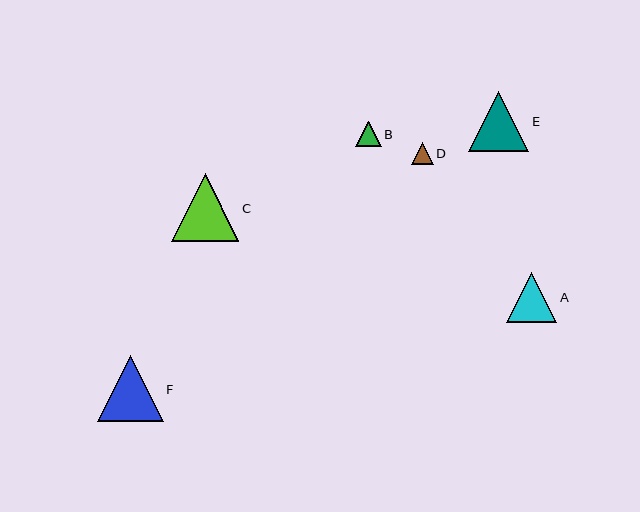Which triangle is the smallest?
Triangle D is the smallest with a size of approximately 22 pixels.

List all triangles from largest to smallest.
From largest to smallest: C, F, E, A, B, D.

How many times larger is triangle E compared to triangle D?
Triangle E is approximately 2.8 times the size of triangle D.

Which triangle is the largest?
Triangle C is the largest with a size of approximately 67 pixels.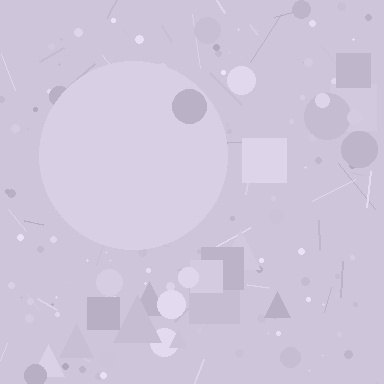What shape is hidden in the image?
A circle is hidden in the image.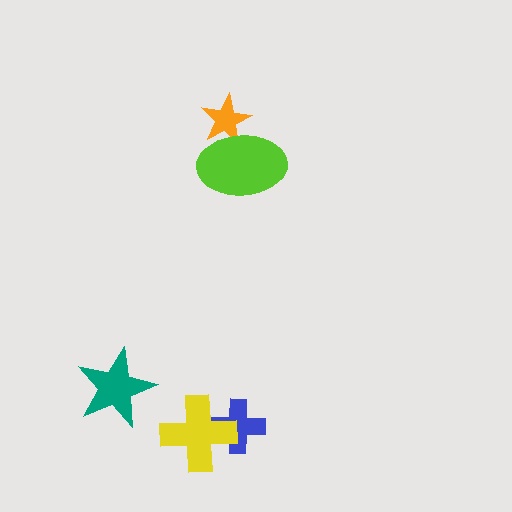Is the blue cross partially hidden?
Yes, it is partially covered by another shape.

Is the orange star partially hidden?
Yes, it is partially covered by another shape.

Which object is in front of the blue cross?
The yellow cross is in front of the blue cross.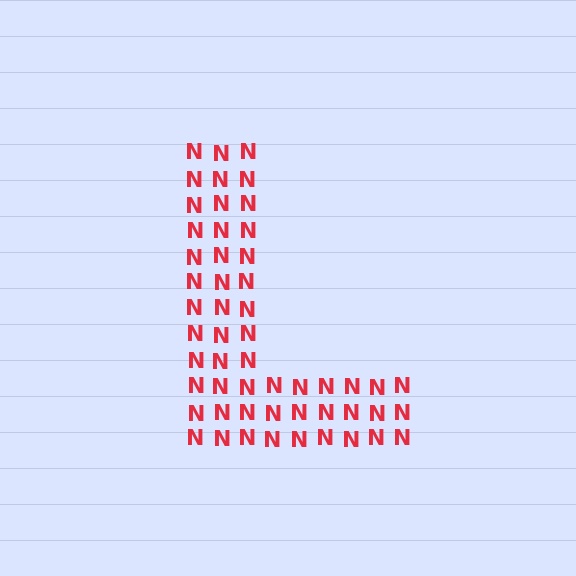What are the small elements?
The small elements are letter N's.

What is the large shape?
The large shape is the letter L.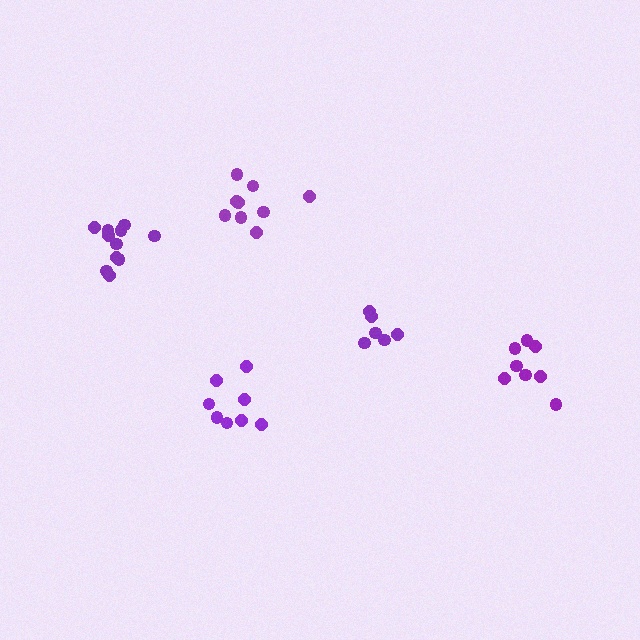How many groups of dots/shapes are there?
There are 5 groups.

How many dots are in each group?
Group 1: 6 dots, Group 2: 8 dots, Group 3: 11 dots, Group 4: 8 dots, Group 5: 9 dots (42 total).